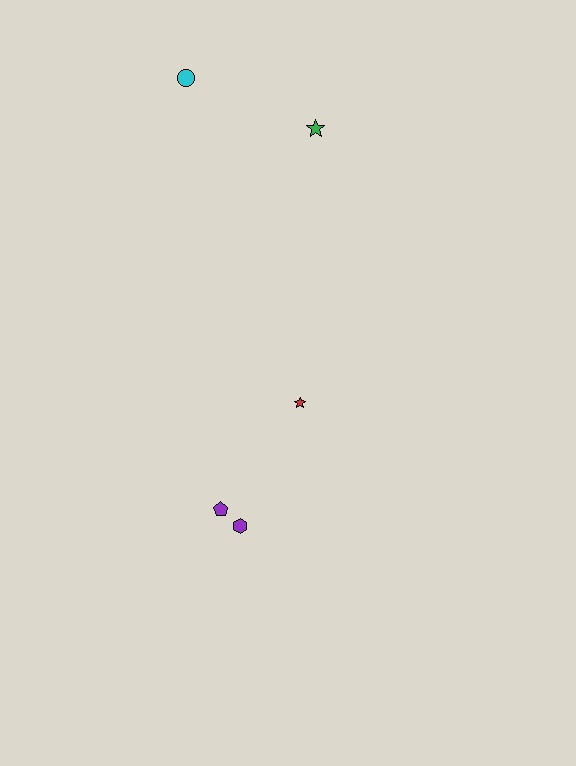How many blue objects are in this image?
There are no blue objects.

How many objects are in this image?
There are 5 objects.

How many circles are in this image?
There is 1 circle.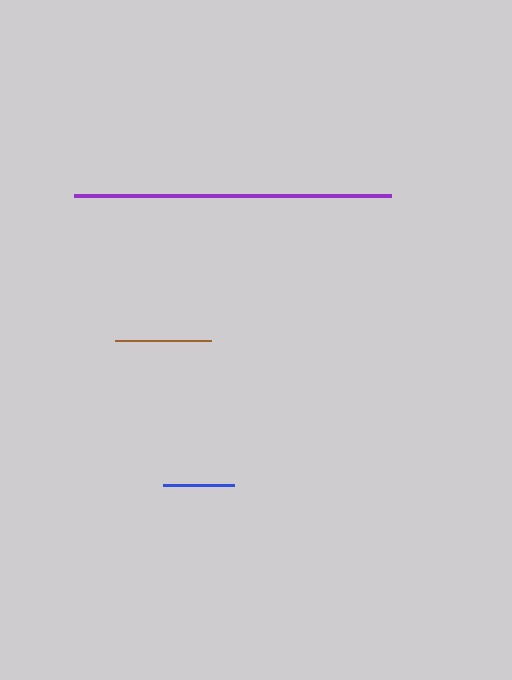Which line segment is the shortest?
The blue line is the shortest at approximately 71 pixels.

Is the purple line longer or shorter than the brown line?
The purple line is longer than the brown line.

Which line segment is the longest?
The purple line is the longest at approximately 317 pixels.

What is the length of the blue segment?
The blue segment is approximately 71 pixels long.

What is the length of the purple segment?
The purple segment is approximately 317 pixels long.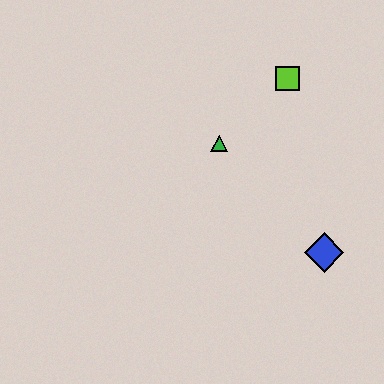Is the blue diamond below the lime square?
Yes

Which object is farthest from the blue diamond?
The lime square is farthest from the blue diamond.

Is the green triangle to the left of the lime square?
Yes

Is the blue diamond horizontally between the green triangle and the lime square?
No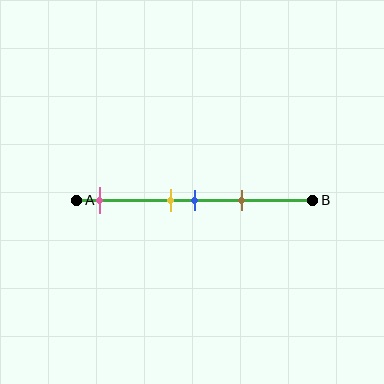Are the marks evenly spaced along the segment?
No, the marks are not evenly spaced.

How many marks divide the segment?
There are 4 marks dividing the segment.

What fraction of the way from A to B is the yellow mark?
The yellow mark is approximately 40% (0.4) of the way from A to B.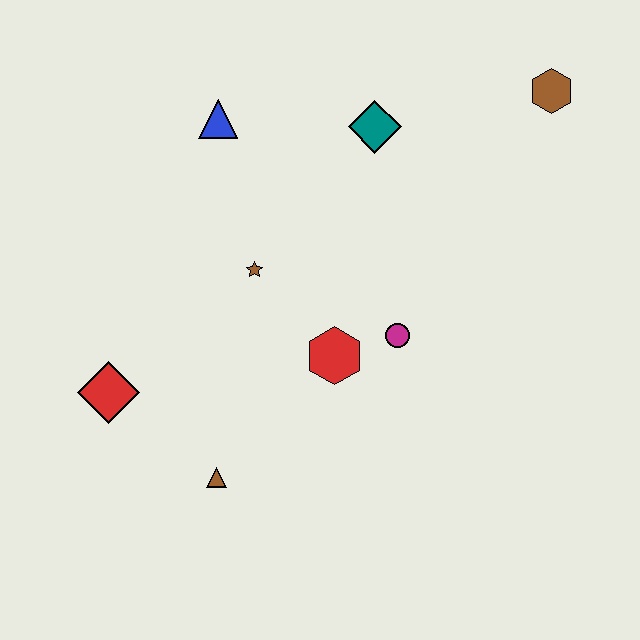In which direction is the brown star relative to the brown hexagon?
The brown star is to the left of the brown hexagon.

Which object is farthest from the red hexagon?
The brown hexagon is farthest from the red hexagon.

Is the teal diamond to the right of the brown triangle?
Yes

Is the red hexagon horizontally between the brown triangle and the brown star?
No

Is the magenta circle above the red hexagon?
Yes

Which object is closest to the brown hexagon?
The teal diamond is closest to the brown hexagon.